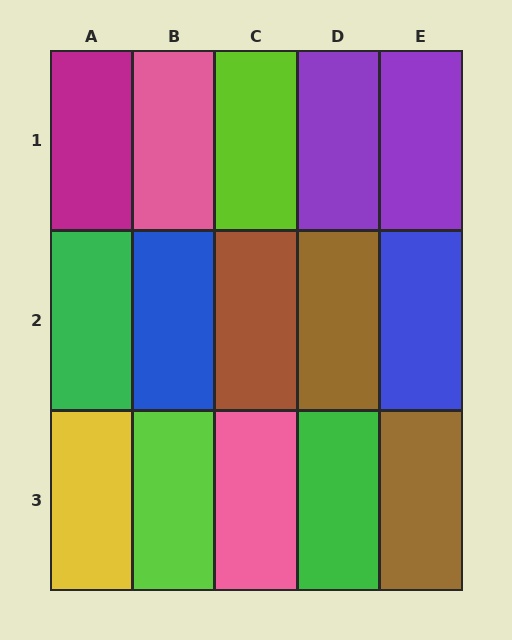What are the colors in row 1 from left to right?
Magenta, pink, lime, purple, purple.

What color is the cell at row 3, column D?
Green.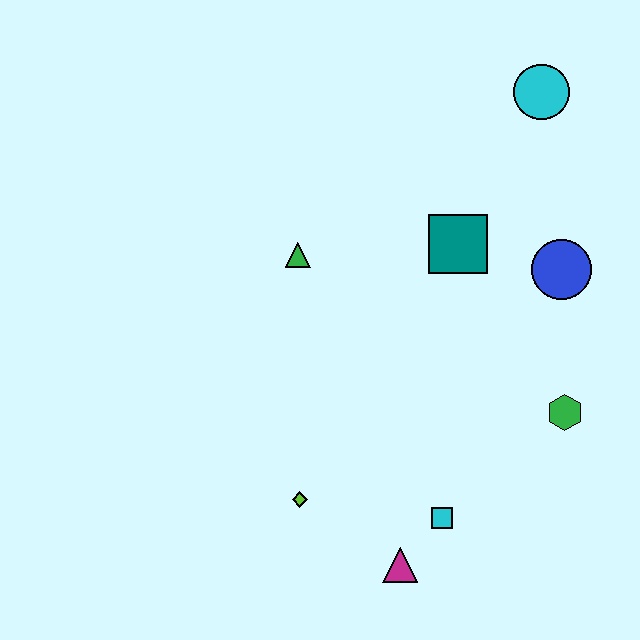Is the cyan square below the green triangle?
Yes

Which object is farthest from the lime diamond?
The cyan circle is farthest from the lime diamond.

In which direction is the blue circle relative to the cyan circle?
The blue circle is below the cyan circle.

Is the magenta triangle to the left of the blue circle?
Yes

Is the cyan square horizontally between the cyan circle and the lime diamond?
Yes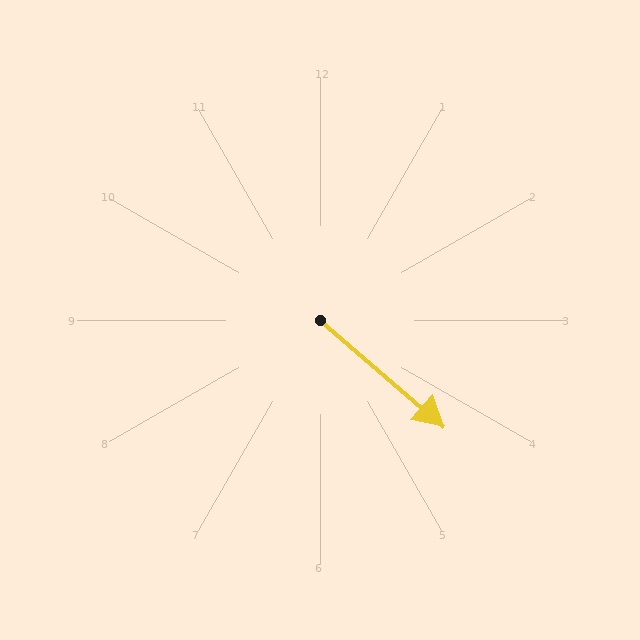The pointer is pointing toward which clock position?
Roughly 4 o'clock.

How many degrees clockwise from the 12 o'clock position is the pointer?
Approximately 131 degrees.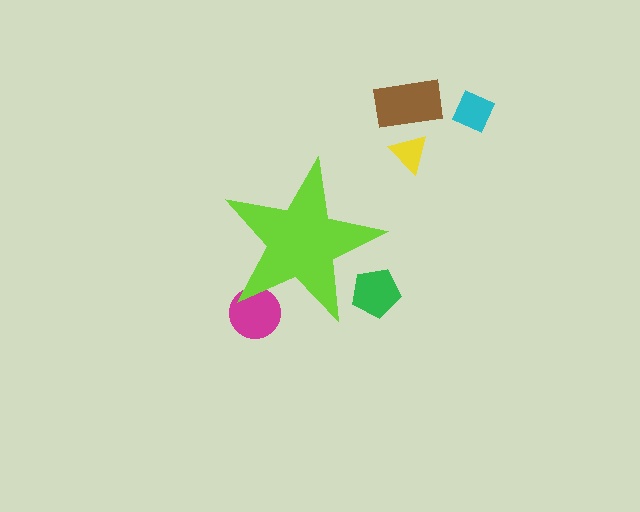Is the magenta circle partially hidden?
Yes, the magenta circle is partially hidden behind the lime star.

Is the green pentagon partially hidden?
Yes, the green pentagon is partially hidden behind the lime star.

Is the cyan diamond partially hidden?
No, the cyan diamond is fully visible.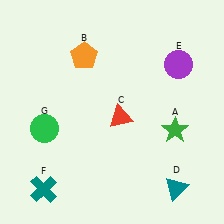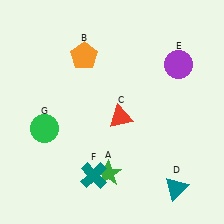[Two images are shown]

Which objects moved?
The objects that moved are: the green star (A), the teal cross (F).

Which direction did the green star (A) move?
The green star (A) moved left.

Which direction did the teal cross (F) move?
The teal cross (F) moved right.